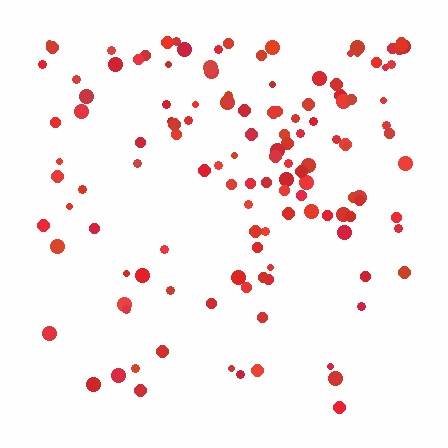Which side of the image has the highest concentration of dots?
The top.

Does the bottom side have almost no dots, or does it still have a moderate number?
Still a moderate number, just noticeably fewer than the top.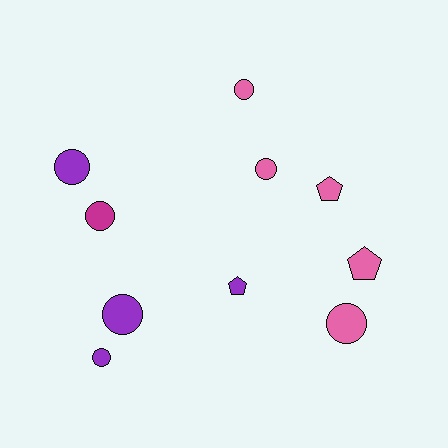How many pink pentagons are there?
There are 2 pink pentagons.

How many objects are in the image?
There are 10 objects.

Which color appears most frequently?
Pink, with 5 objects.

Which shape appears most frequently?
Circle, with 7 objects.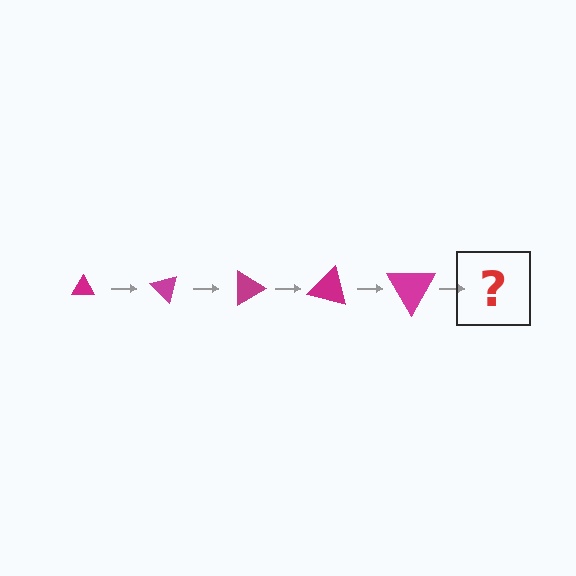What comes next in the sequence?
The next element should be a triangle, larger than the previous one and rotated 225 degrees from the start.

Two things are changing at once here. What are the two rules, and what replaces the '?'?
The two rules are that the triangle grows larger each step and it rotates 45 degrees each step. The '?' should be a triangle, larger than the previous one and rotated 225 degrees from the start.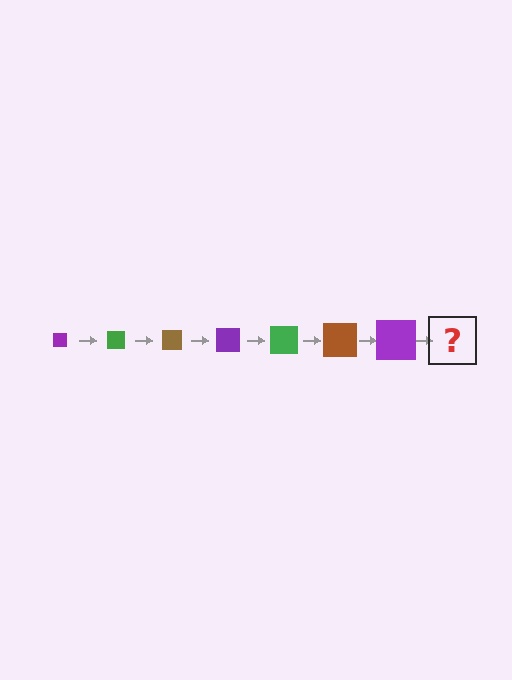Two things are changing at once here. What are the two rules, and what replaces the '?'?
The two rules are that the square grows larger each step and the color cycles through purple, green, and brown. The '?' should be a green square, larger than the previous one.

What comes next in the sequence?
The next element should be a green square, larger than the previous one.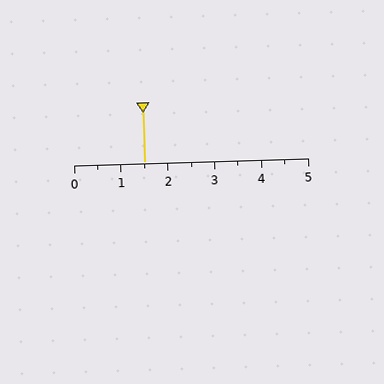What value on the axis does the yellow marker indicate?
The marker indicates approximately 1.5.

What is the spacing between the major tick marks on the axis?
The major ticks are spaced 1 apart.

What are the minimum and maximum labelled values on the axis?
The axis runs from 0 to 5.